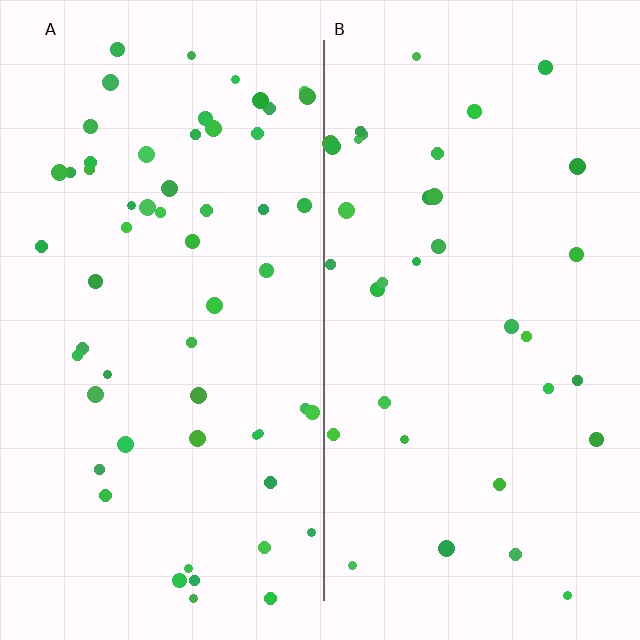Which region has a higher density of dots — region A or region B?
A (the left).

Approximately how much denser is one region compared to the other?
Approximately 1.6× — region A over region B.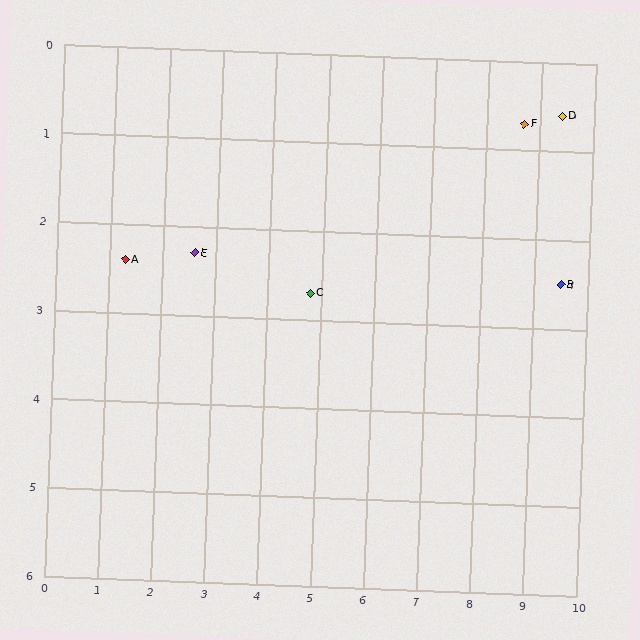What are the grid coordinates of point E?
Point E is at approximately (2.6, 2.3).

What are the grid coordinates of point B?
Point B is at approximately (9.5, 2.5).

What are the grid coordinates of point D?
Point D is at approximately (9.4, 0.6).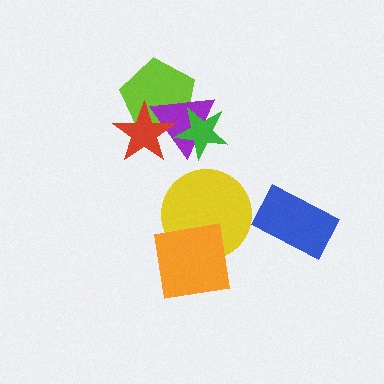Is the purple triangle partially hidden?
Yes, it is partially covered by another shape.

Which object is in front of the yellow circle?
The orange square is in front of the yellow circle.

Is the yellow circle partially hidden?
Yes, it is partially covered by another shape.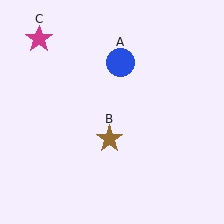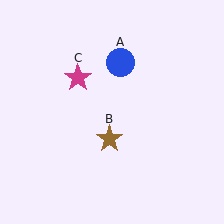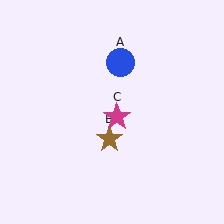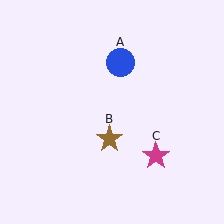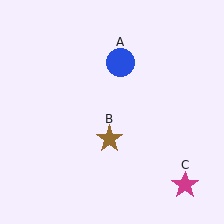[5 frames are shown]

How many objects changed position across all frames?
1 object changed position: magenta star (object C).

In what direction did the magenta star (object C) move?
The magenta star (object C) moved down and to the right.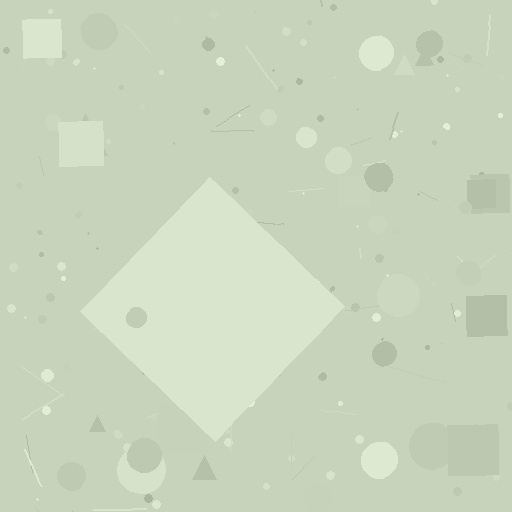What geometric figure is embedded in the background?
A diamond is embedded in the background.